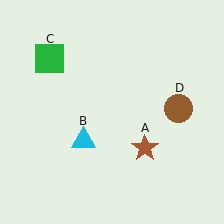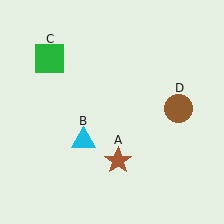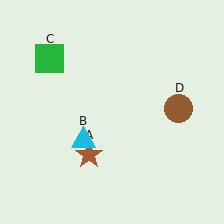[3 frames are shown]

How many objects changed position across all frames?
1 object changed position: brown star (object A).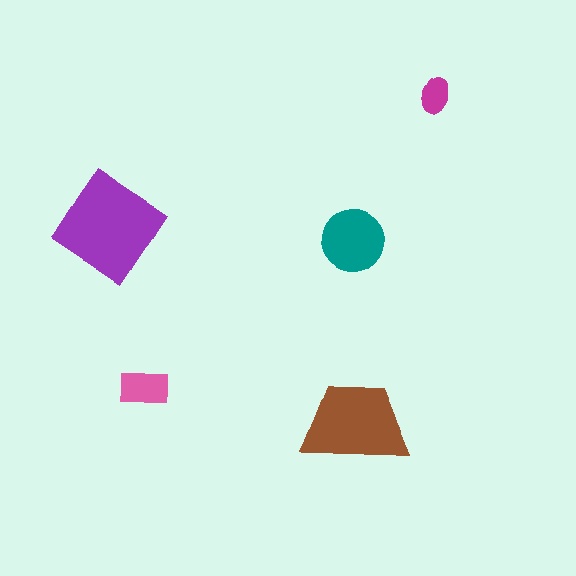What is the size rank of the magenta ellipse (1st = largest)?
5th.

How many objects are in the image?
There are 5 objects in the image.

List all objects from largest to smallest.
The purple diamond, the brown trapezoid, the teal circle, the pink rectangle, the magenta ellipse.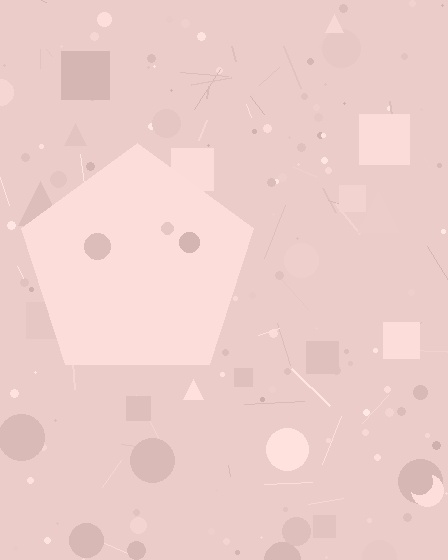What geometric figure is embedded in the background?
A pentagon is embedded in the background.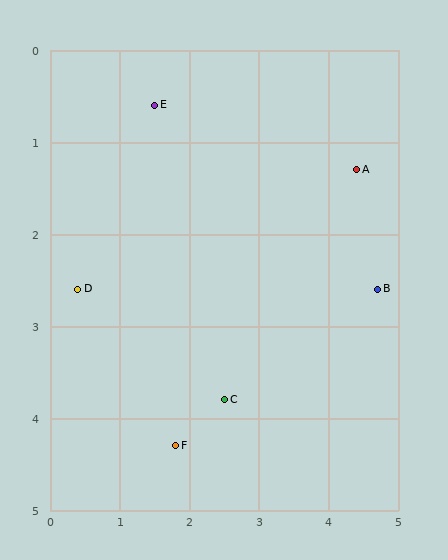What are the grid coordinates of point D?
Point D is at approximately (0.4, 2.6).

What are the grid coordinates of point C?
Point C is at approximately (2.5, 3.8).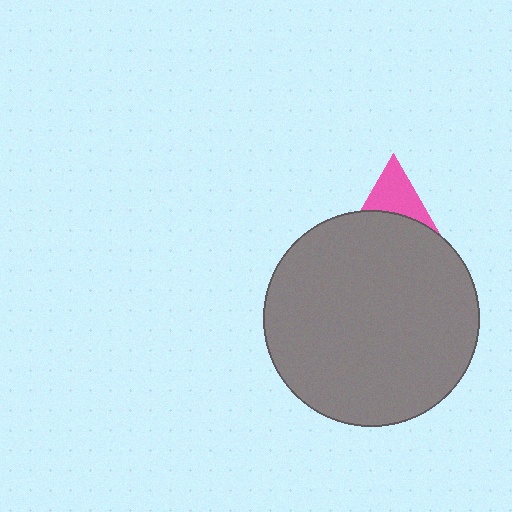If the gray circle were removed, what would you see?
You would see the complete pink triangle.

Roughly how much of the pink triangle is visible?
A small part of it is visible (roughly 37%).